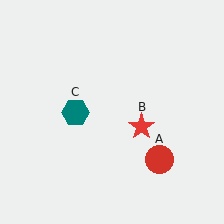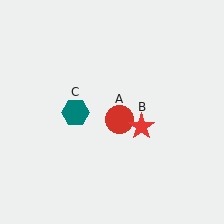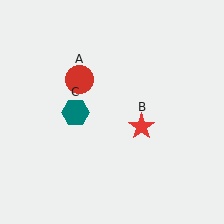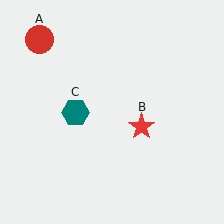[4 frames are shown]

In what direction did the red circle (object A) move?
The red circle (object A) moved up and to the left.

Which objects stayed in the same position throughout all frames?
Red star (object B) and teal hexagon (object C) remained stationary.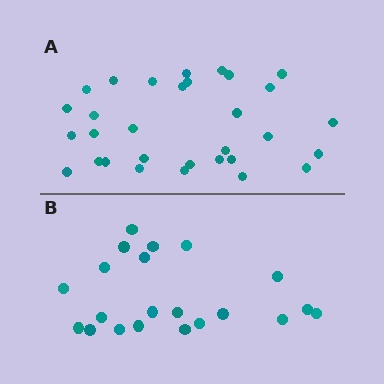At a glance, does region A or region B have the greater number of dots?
Region A (the top region) has more dots.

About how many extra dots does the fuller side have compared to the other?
Region A has roughly 10 or so more dots than region B.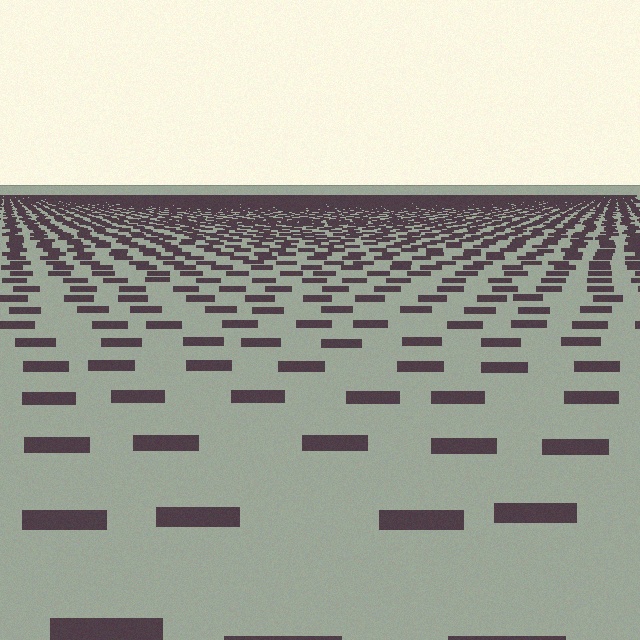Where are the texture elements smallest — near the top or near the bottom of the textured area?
Near the top.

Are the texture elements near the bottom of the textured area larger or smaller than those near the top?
Larger. Near the bottom, elements are closer to the viewer and appear at a bigger on-screen size.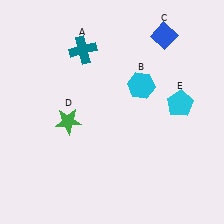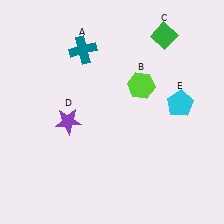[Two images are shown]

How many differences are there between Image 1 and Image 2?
There are 3 differences between the two images.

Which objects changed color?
B changed from cyan to lime. C changed from blue to green. D changed from green to purple.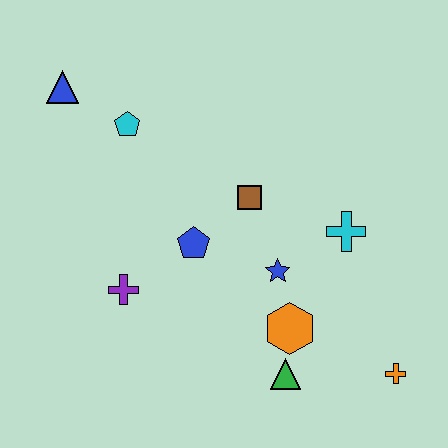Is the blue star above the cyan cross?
No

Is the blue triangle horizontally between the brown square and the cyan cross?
No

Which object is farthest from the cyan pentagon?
The orange cross is farthest from the cyan pentagon.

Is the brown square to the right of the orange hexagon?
No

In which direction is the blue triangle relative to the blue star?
The blue triangle is to the left of the blue star.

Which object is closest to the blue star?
The orange hexagon is closest to the blue star.